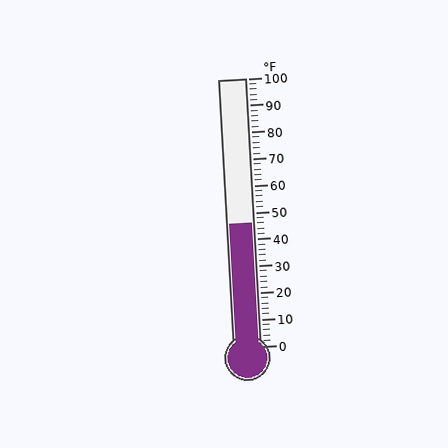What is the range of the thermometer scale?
The thermometer scale ranges from 0°F to 100°F.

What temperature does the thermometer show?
The thermometer shows approximately 46°F.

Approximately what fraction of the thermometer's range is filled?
The thermometer is filled to approximately 45% of its range.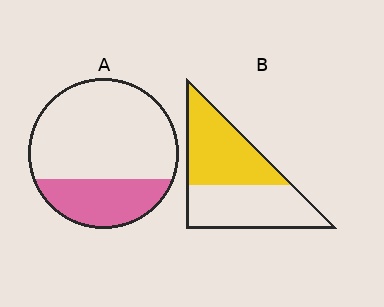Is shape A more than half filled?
No.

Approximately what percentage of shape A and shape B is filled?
A is approximately 30% and B is approximately 50%.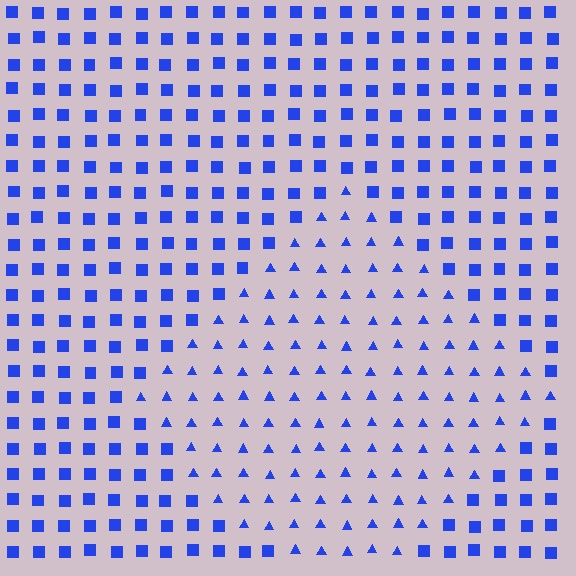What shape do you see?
I see a diamond.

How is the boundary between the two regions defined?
The boundary is defined by a change in element shape: triangles inside vs. squares outside. All elements share the same color and spacing.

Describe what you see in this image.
The image is filled with small blue elements arranged in a uniform grid. A diamond-shaped region contains triangles, while the surrounding area contains squares. The boundary is defined purely by the change in element shape.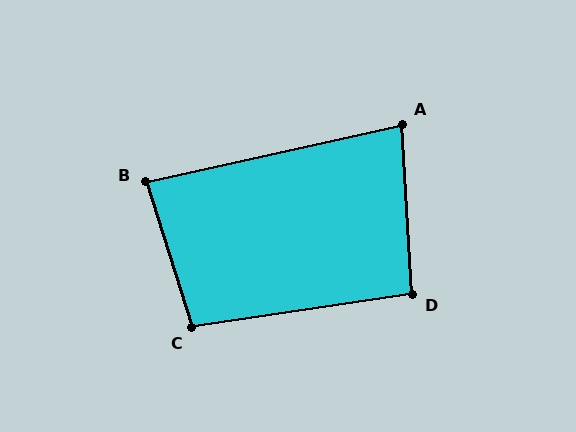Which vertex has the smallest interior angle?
A, at approximately 81 degrees.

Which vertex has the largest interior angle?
C, at approximately 99 degrees.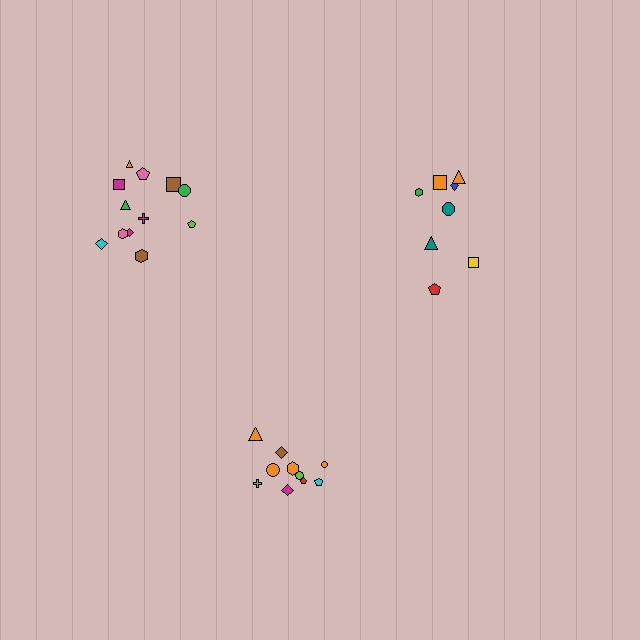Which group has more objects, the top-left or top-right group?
The top-left group.